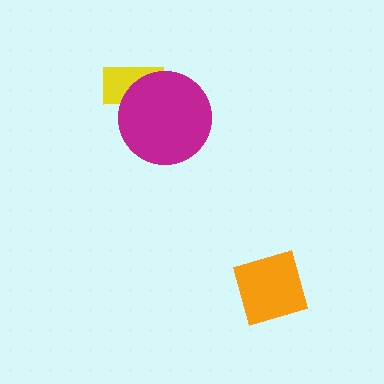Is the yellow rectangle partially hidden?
Yes, it is partially covered by another shape.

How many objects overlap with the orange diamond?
0 objects overlap with the orange diamond.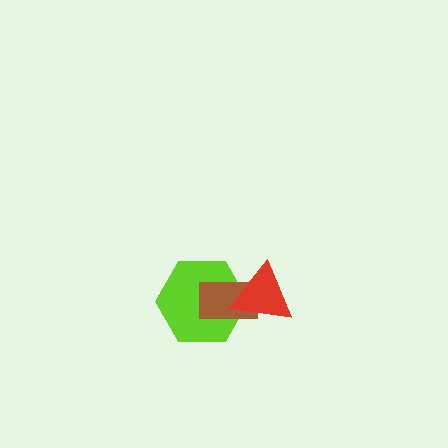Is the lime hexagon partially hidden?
Yes, it is partially covered by another shape.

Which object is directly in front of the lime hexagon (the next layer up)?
The brown rectangle is directly in front of the lime hexagon.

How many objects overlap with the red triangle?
2 objects overlap with the red triangle.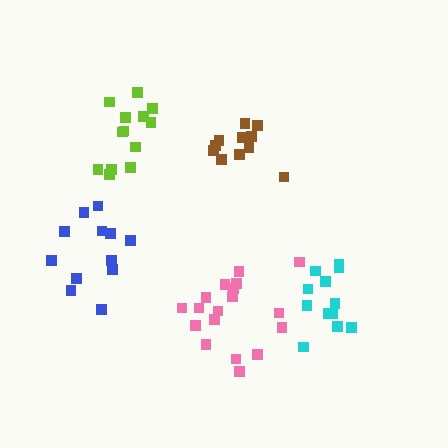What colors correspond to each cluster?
The clusters are colored: blue, brown, cyan, lime, pink.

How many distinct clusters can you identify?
There are 5 distinct clusters.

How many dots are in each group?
Group 1: 12 dots, Group 2: 12 dots, Group 3: 12 dots, Group 4: 13 dots, Group 5: 18 dots (67 total).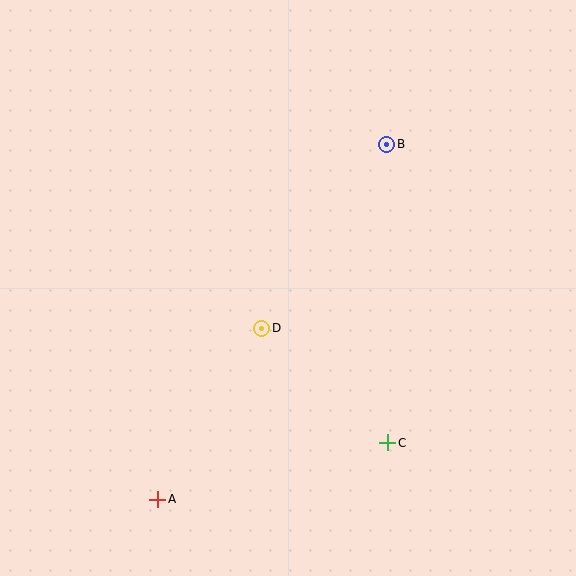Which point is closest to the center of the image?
Point D at (262, 328) is closest to the center.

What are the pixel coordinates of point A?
Point A is at (158, 499).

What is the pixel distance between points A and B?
The distance between A and B is 422 pixels.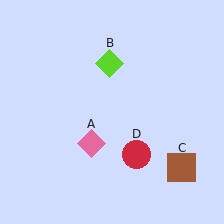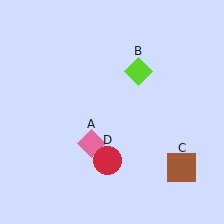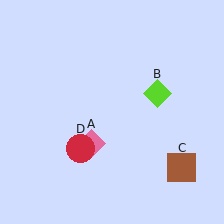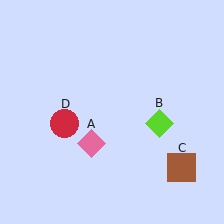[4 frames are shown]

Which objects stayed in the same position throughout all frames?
Pink diamond (object A) and brown square (object C) remained stationary.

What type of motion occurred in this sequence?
The lime diamond (object B), red circle (object D) rotated clockwise around the center of the scene.